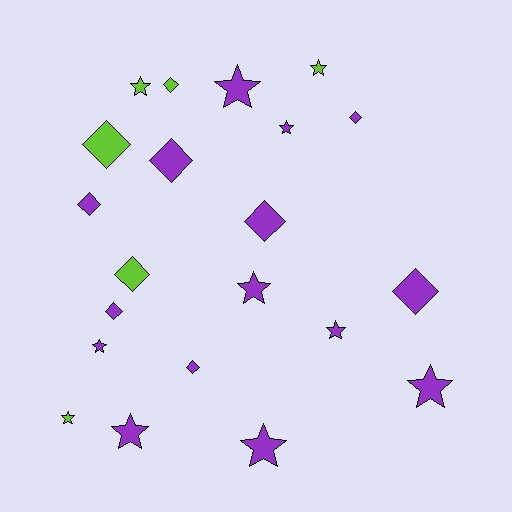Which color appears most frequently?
Purple, with 15 objects.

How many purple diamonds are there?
There are 7 purple diamonds.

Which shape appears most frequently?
Star, with 11 objects.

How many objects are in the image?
There are 21 objects.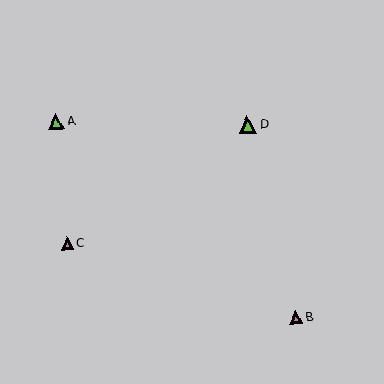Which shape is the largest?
The lime triangle (labeled D) is the largest.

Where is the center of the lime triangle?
The center of the lime triangle is at (56, 121).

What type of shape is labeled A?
Shape A is a lime triangle.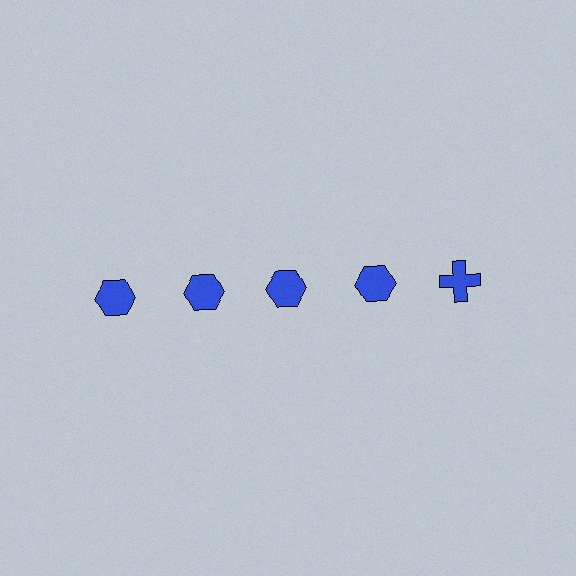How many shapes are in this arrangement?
There are 5 shapes arranged in a grid pattern.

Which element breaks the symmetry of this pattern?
The blue cross in the top row, rightmost column breaks the symmetry. All other shapes are blue hexagons.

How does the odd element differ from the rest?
It has a different shape: cross instead of hexagon.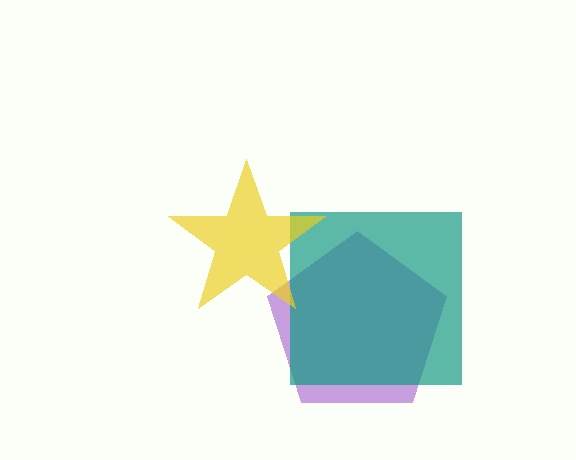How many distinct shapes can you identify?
There are 3 distinct shapes: a purple pentagon, a teal square, a yellow star.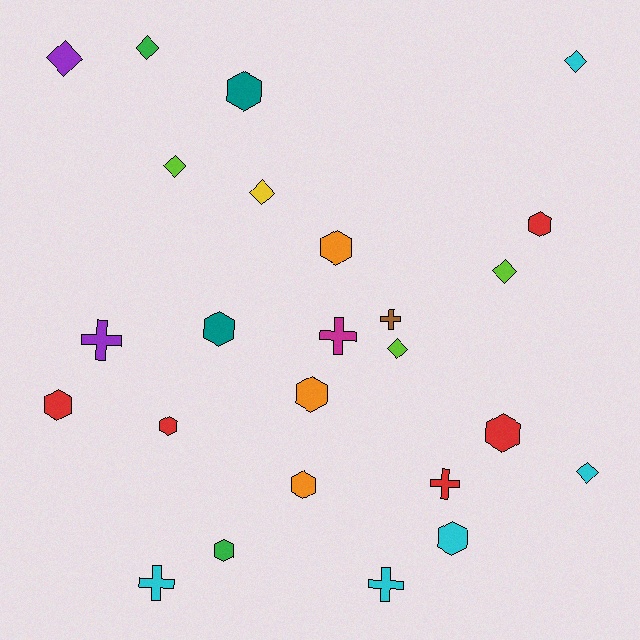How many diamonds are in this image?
There are 8 diamonds.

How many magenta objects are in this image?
There is 1 magenta object.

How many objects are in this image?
There are 25 objects.